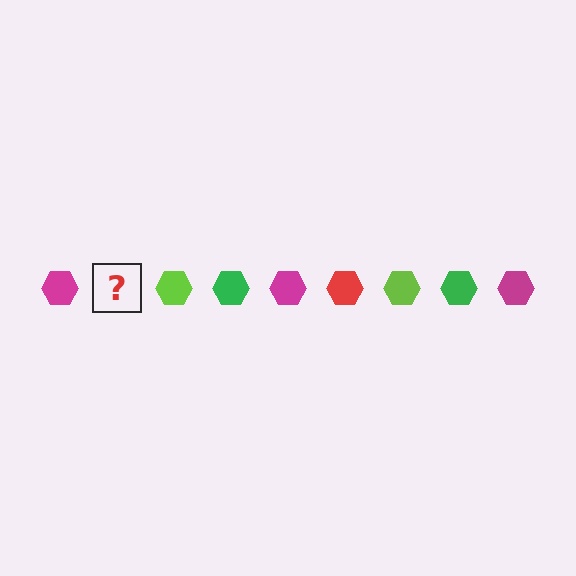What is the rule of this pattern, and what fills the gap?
The rule is that the pattern cycles through magenta, red, lime, green hexagons. The gap should be filled with a red hexagon.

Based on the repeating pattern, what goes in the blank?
The blank should be a red hexagon.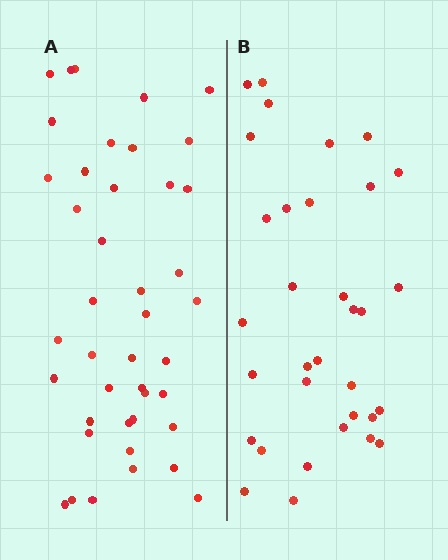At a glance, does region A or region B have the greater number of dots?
Region A (the left region) has more dots.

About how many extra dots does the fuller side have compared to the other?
Region A has roughly 8 or so more dots than region B.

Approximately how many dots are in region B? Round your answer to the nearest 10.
About 30 dots. (The exact count is 33, which rounds to 30.)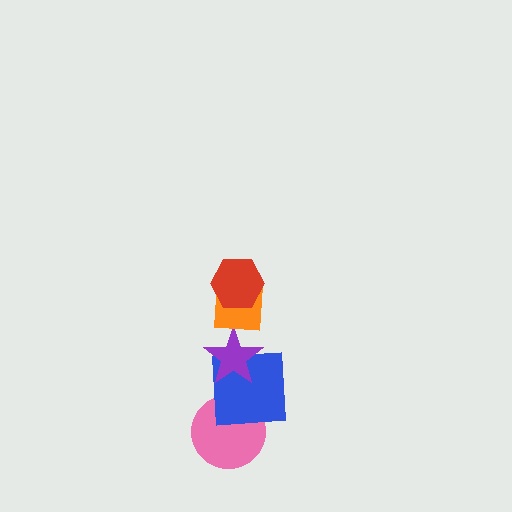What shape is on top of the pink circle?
The blue square is on top of the pink circle.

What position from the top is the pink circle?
The pink circle is 5th from the top.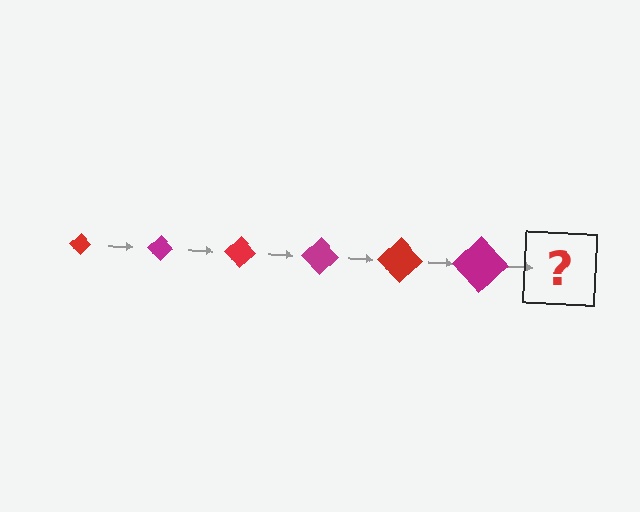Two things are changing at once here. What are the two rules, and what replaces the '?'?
The two rules are that the diamond grows larger each step and the color cycles through red and magenta. The '?' should be a red diamond, larger than the previous one.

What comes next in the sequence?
The next element should be a red diamond, larger than the previous one.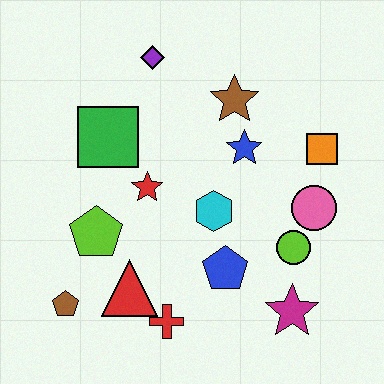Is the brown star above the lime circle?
Yes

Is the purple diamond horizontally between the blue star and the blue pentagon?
No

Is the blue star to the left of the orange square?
Yes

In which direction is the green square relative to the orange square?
The green square is to the left of the orange square.